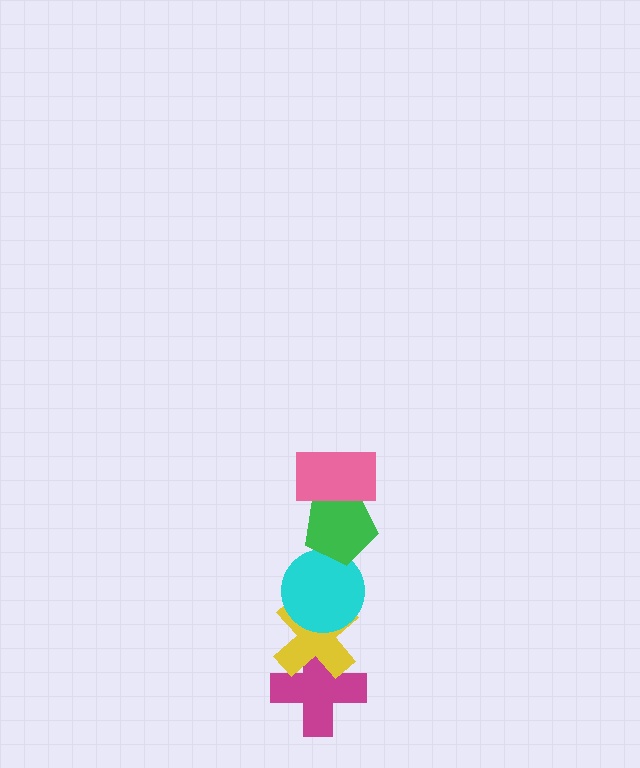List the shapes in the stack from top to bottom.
From top to bottom: the pink rectangle, the green pentagon, the cyan circle, the yellow cross, the magenta cross.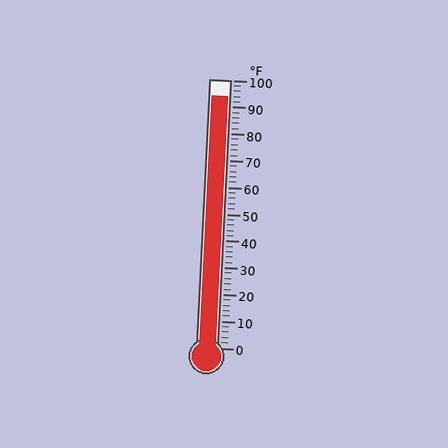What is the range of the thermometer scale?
The thermometer scale ranges from 0°F to 100°F.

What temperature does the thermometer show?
The thermometer shows approximately 94°F.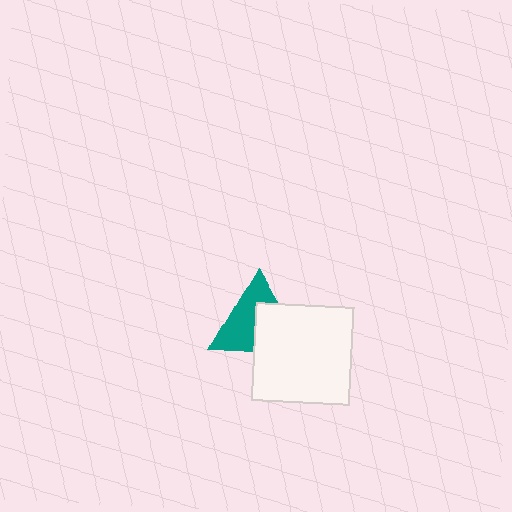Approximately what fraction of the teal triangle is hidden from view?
Roughly 46% of the teal triangle is hidden behind the white square.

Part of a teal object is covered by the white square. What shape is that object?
It is a triangle.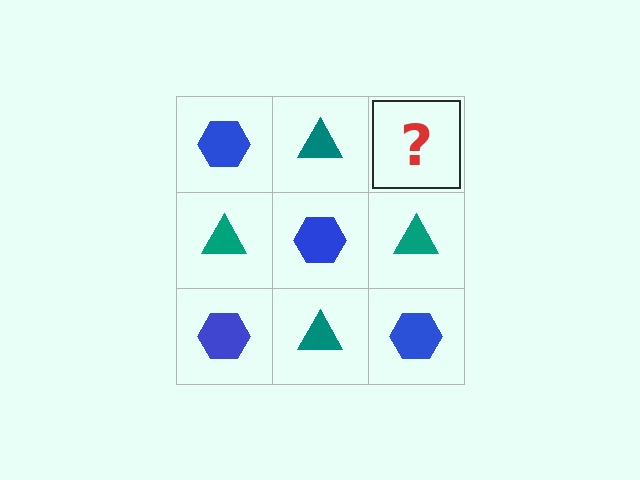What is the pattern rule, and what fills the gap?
The rule is that it alternates blue hexagon and teal triangle in a checkerboard pattern. The gap should be filled with a blue hexagon.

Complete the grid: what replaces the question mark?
The question mark should be replaced with a blue hexagon.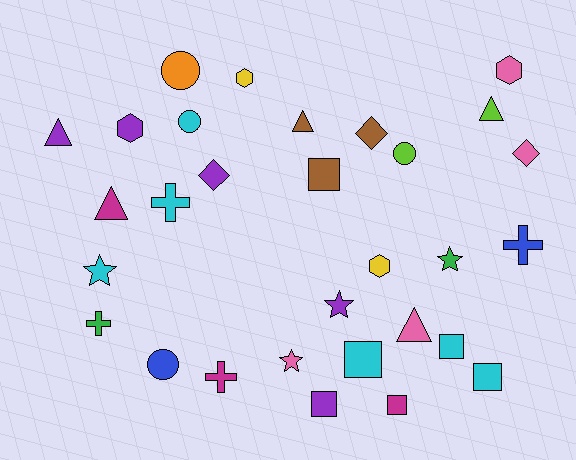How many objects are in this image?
There are 30 objects.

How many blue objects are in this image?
There are 2 blue objects.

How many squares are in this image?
There are 6 squares.